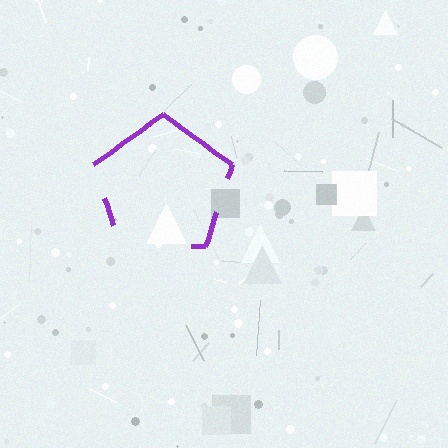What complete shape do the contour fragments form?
The contour fragments form a pentagon.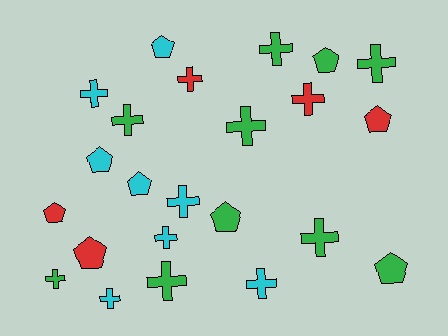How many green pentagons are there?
There are 3 green pentagons.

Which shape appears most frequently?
Cross, with 14 objects.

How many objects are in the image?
There are 23 objects.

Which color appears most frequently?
Green, with 10 objects.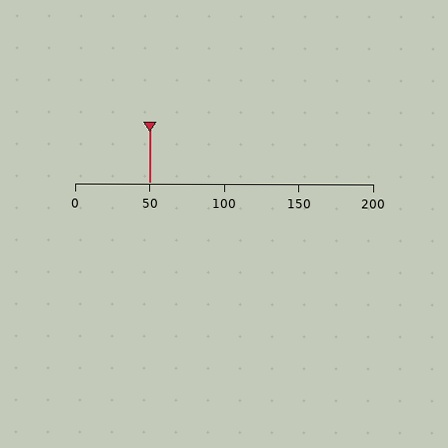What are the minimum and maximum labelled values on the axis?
The axis runs from 0 to 200.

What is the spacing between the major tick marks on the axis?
The major ticks are spaced 50 apart.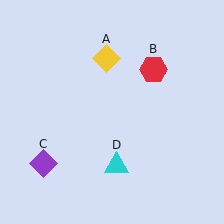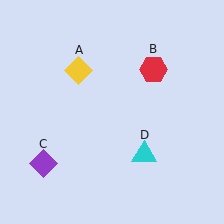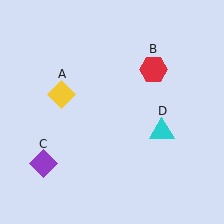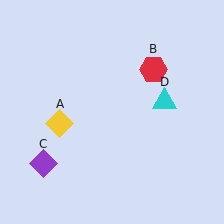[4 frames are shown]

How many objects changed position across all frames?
2 objects changed position: yellow diamond (object A), cyan triangle (object D).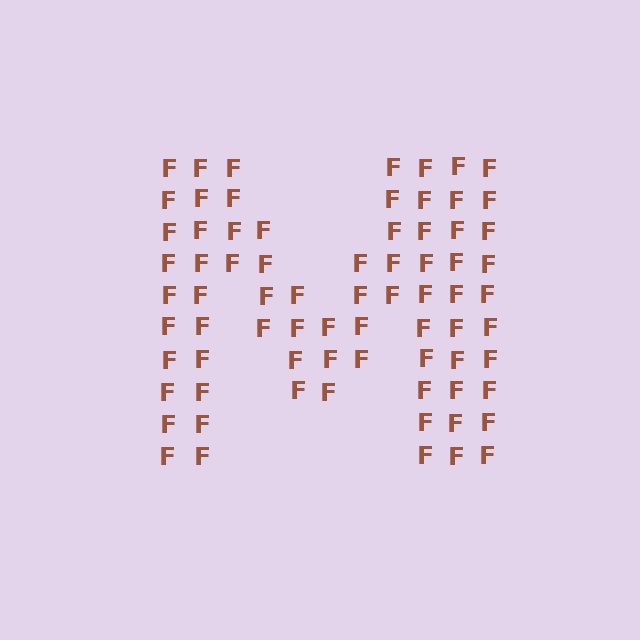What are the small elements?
The small elements are letter F's.